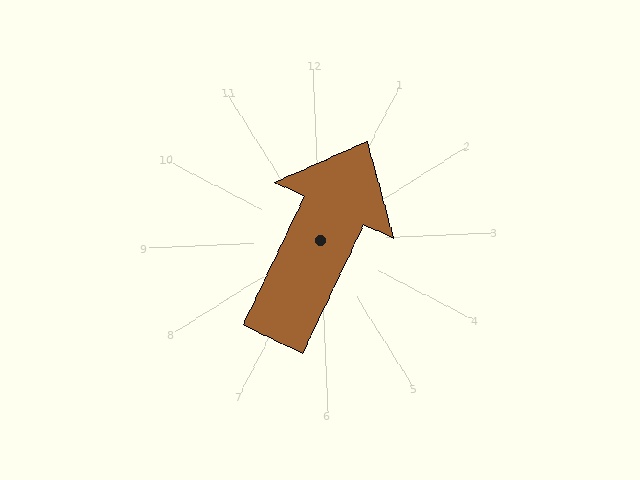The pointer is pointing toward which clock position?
Roughly 1 o'clock.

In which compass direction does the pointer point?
Northeast.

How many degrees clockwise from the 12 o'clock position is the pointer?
Approximately 28 degrees.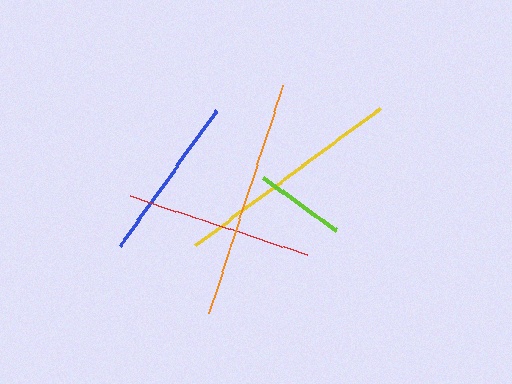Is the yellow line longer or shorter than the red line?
The yellow line is longer than the red line.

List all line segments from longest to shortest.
From longest to shortest: orange, yellow, red, blue, lime.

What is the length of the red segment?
The red segment is approximately 186 pixels long.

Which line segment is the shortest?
The lime line is the shortest at approximately 89 pixels.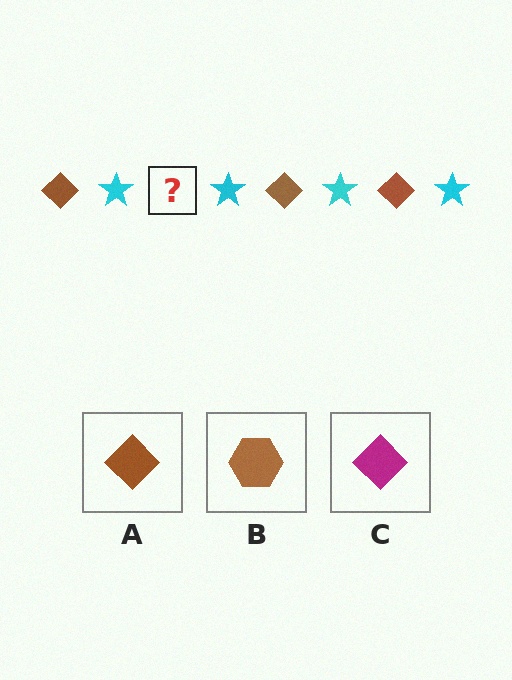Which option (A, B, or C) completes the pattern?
A.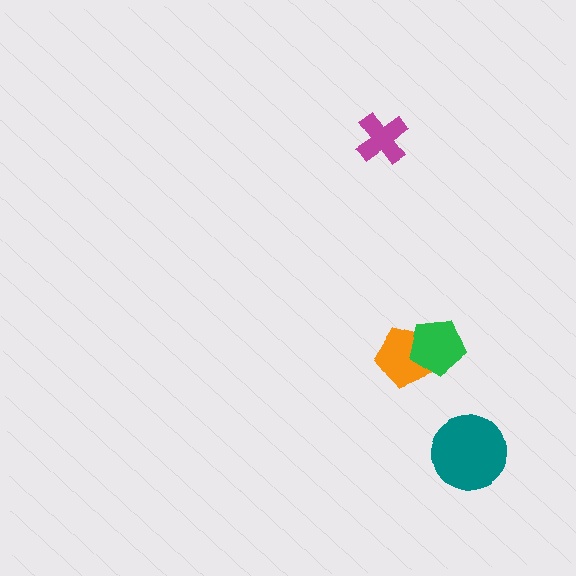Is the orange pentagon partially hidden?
Yes, it is partially covered by another shape.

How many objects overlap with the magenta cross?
0 objects overlap with the magenta cross.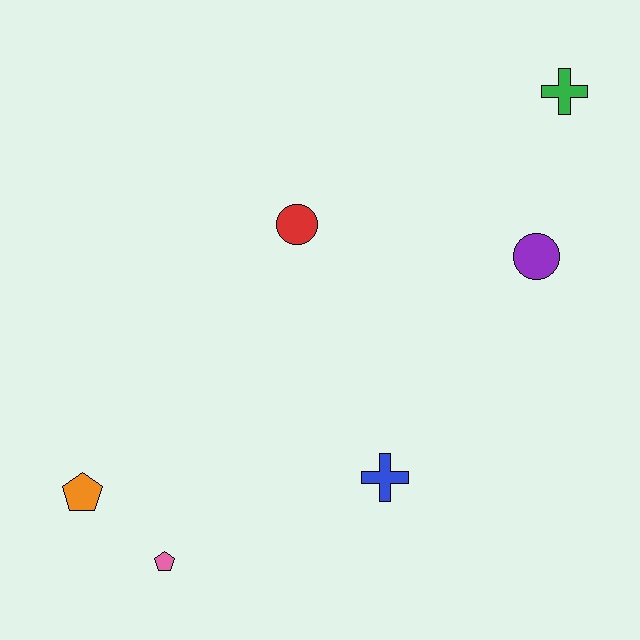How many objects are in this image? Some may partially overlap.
There are 6 objects.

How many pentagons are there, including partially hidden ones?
There are 2 pentagons.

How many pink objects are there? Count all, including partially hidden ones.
There is 1 pink object.